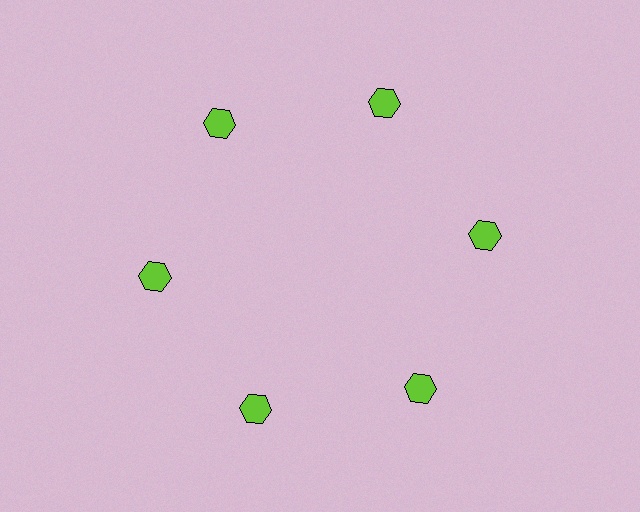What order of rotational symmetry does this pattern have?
This pattern has 6-fold rotational symmetry.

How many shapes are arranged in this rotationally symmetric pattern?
There are 6 shapes, arranged in 6 groups of 1.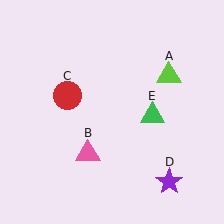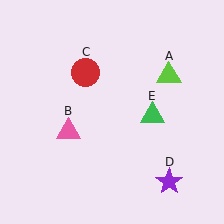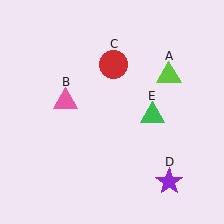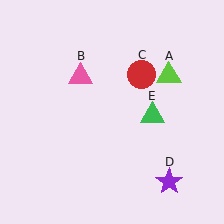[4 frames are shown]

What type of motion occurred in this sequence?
The pink triangle (object B), red circle (object C) rotated clockwise around the center of the scene.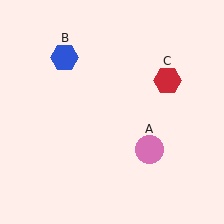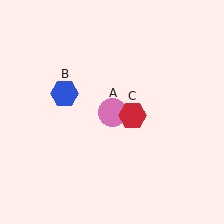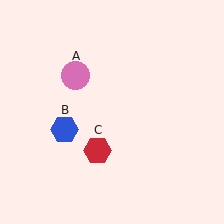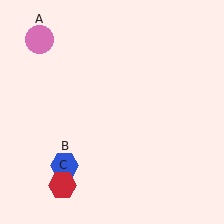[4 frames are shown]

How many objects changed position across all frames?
3 objects changed position: pink circle (object A), blue hexagon (object B), red hexagon (object C).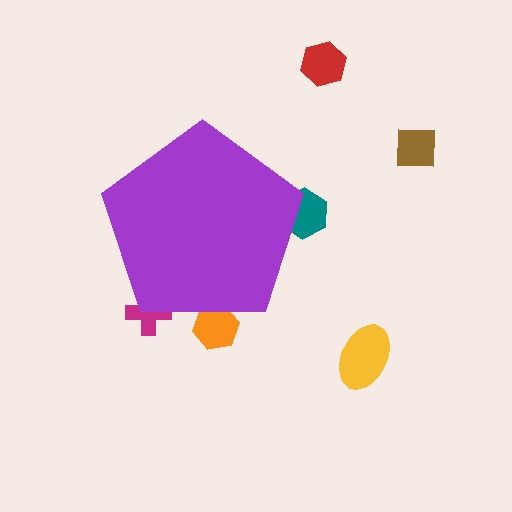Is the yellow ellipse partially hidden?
No, the yellow ellipse is fully visible.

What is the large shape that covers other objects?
A purple pentagon.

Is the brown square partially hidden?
No, the brown square is fully visible.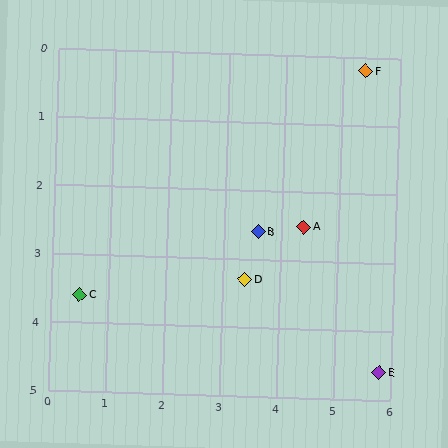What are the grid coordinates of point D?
Point D is at approximately (3.4, 3.3).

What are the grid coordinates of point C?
Point C is at approximately (0.5, 3.6).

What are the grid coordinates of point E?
Point E is at approximately (5.8, 4.6).